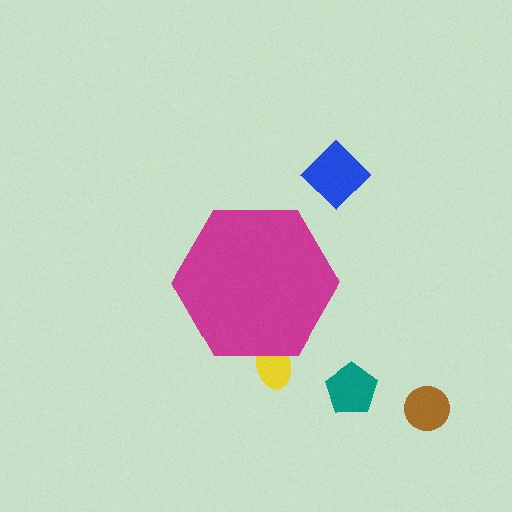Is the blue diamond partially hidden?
No, the blue diamond is fully visible.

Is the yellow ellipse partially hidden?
Yes, the yellow ellipse is partially hidden behind the magenta hexagon.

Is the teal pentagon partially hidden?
No, the teal pentagon is fully visible.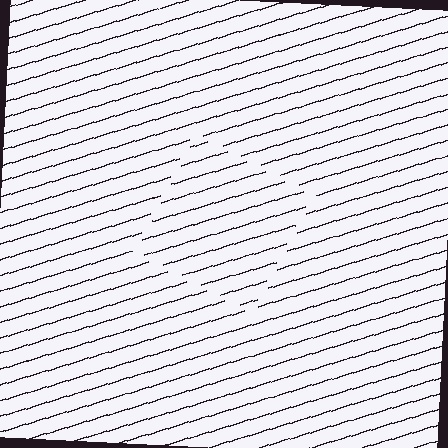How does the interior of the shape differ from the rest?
The interior of the shape contains the same grating, shifted by half a period — the contour is defined by the phase discontinuity where line-ends from the inner and outer gratings abut.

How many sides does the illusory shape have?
4 sides — the line-ends trace a square.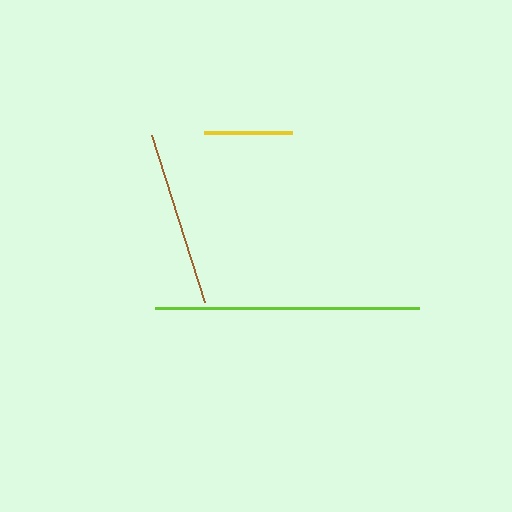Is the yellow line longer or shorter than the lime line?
The lime line is longer than the yellow line.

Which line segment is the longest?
The lime line is the longest at approximately 263 pixels.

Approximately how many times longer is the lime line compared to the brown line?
The lime line is approximately 1.5 times the length of the brown line.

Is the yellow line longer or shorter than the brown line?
The brown line is longer than the yellow line.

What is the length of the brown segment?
The brown segment is approximately 175 pixels long.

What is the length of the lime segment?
The lime segment is approximately 263 pixels long.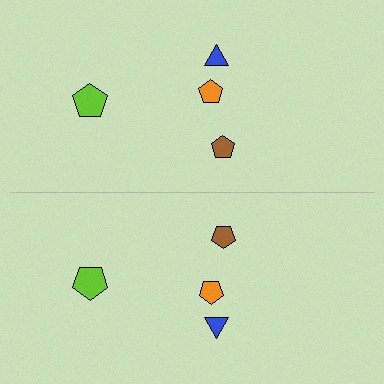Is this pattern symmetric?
Yes, this pattern has bilateral (reflection) symmetry.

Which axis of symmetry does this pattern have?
The pattern has a horizontal axis of symmetry running through the center of the image.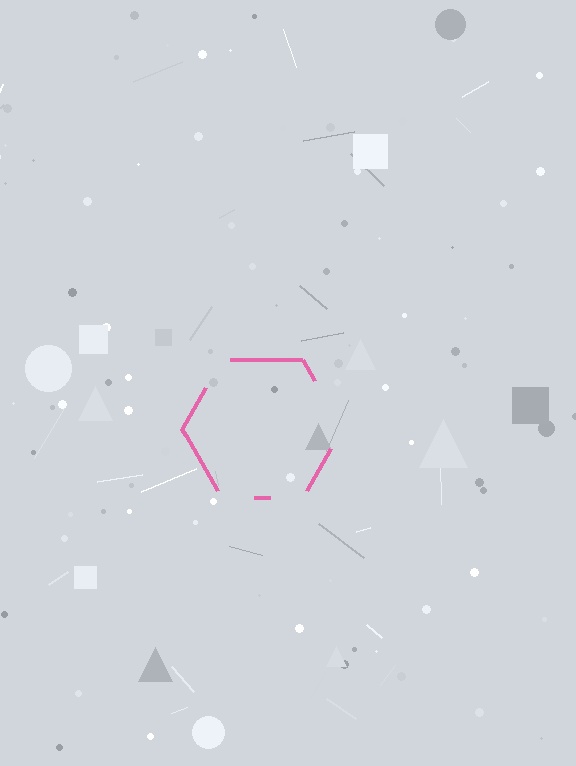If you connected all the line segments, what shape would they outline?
They would outline a hexagon.